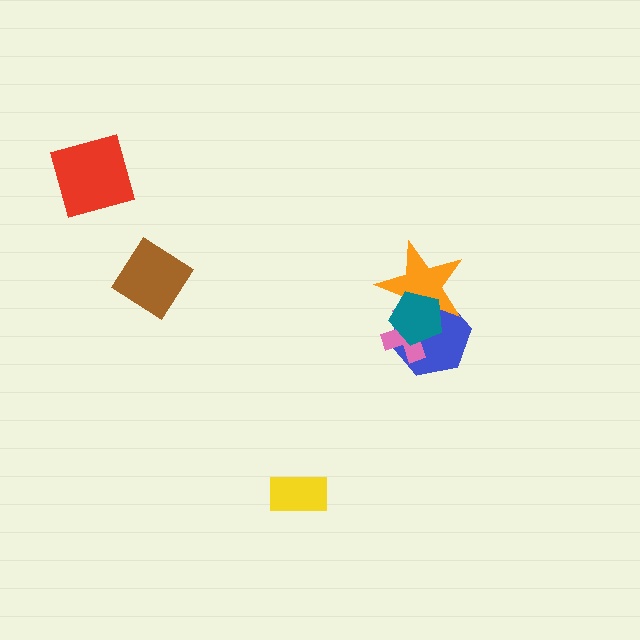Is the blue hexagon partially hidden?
Yes, it is partially covered by another shape.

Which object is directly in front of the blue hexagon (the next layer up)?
The pink cross is directly in front of the blue hexagon.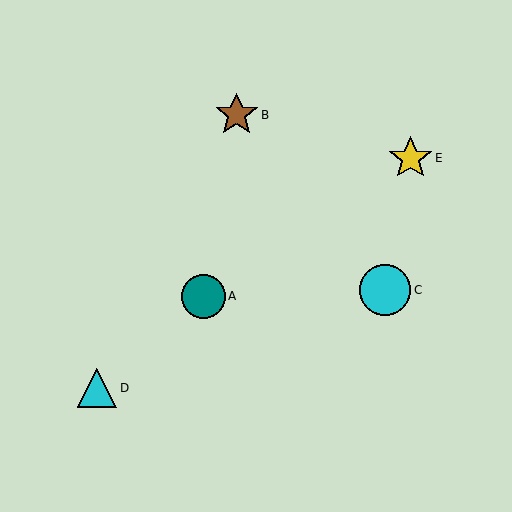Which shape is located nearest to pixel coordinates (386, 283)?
The cyan circle (labeled C) at (385, 290) is nearest to that location.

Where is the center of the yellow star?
The center of the yellow star is at (411, 158).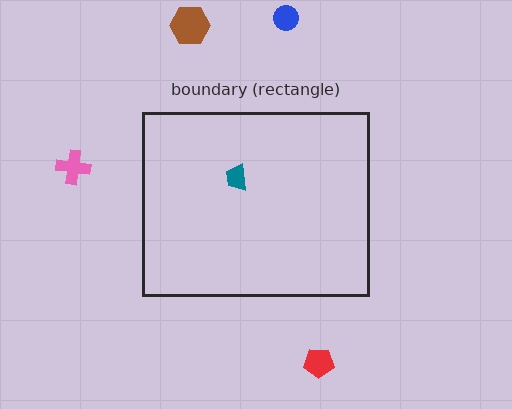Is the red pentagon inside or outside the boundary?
Outside.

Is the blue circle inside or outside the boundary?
Outside.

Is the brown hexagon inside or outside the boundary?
Outside.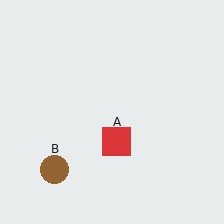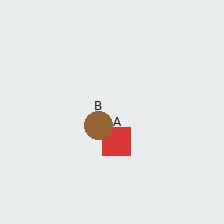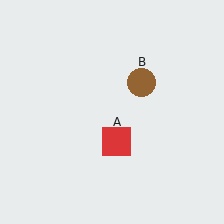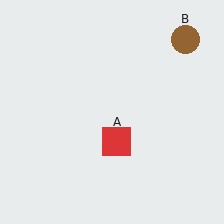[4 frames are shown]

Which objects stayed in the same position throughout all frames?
Red square (object A) remained stationary.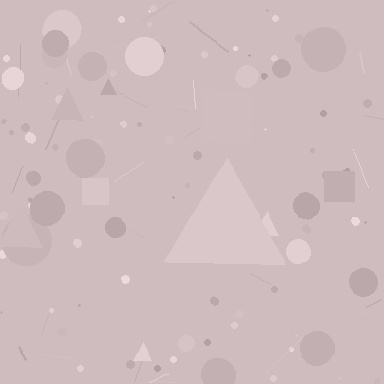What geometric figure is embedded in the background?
A triangle is embedded in the background.